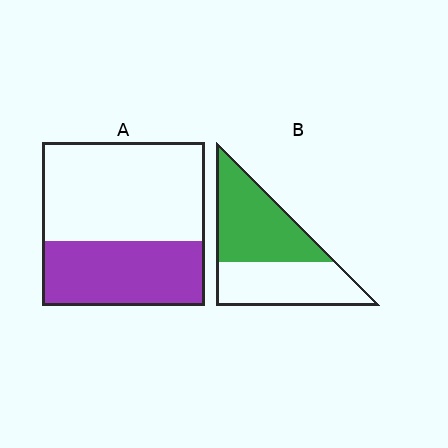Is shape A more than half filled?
No.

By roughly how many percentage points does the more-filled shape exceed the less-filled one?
By roughly 15 percentage points (B over A).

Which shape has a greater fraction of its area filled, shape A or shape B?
Shape B.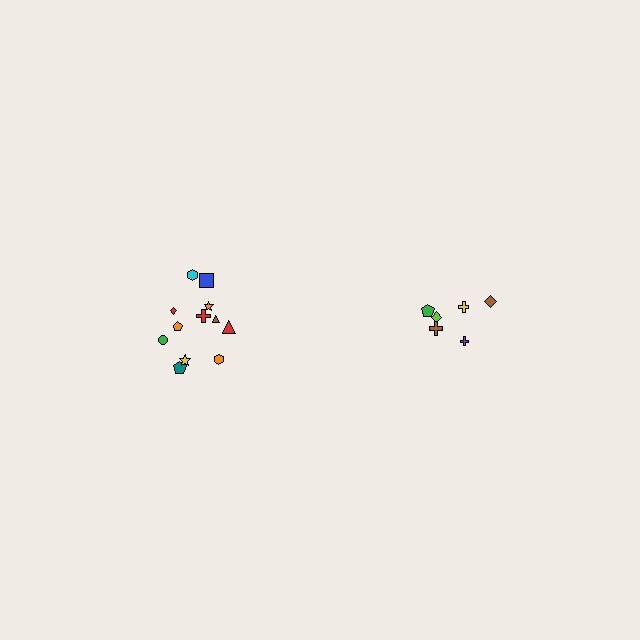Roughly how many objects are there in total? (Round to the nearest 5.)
Roughly 20 objects in total.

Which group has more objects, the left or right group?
The left group.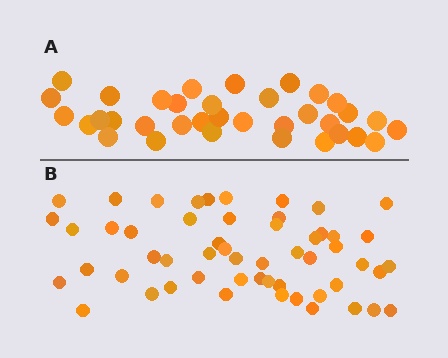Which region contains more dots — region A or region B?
Region B (the bottom region) has more dots.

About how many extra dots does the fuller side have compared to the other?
Region B has approximately 20 more dots than region A.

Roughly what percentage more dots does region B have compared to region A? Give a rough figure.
About 55% more.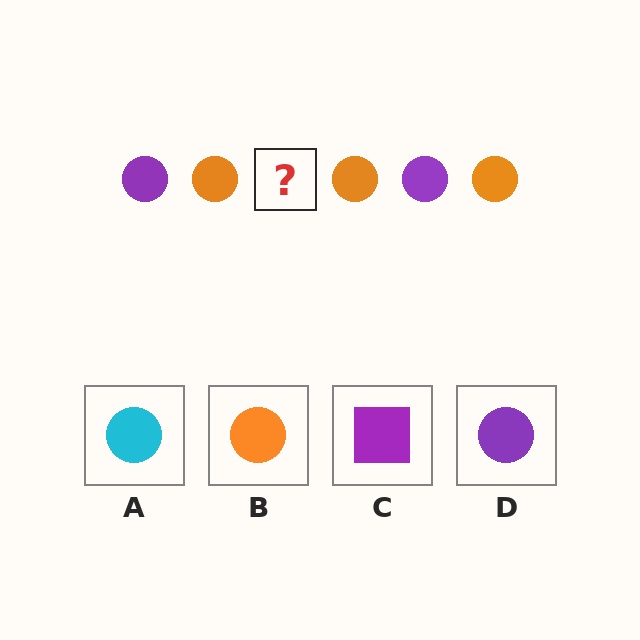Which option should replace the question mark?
Option D.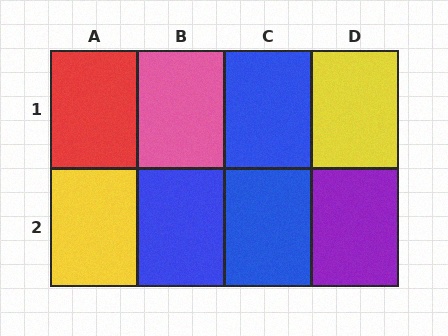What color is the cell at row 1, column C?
Blue.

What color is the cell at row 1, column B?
Pink.